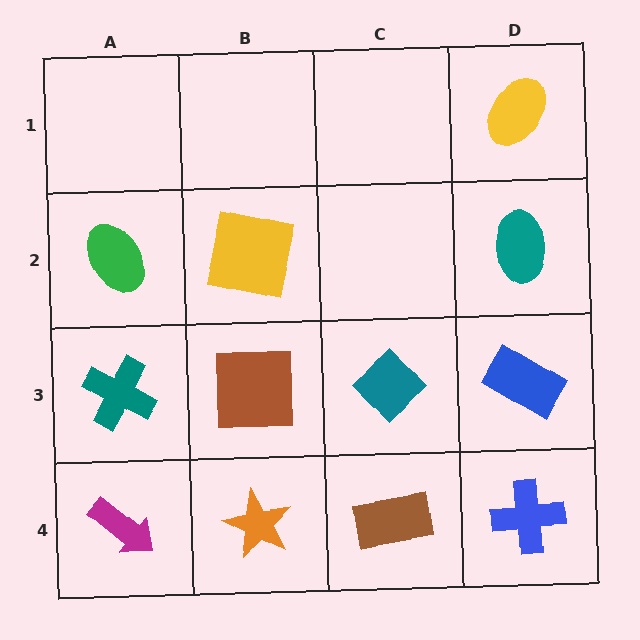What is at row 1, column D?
A yellow ellipse.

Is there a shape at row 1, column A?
No, that cell is empty.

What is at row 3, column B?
A brown square.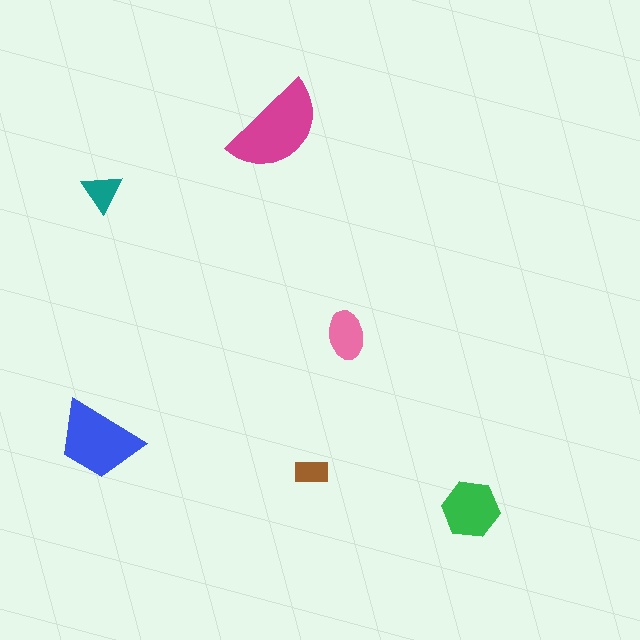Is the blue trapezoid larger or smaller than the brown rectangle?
Larger.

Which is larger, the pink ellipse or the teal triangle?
The pink ellipse.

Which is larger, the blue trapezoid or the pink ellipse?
The blue trapezoid.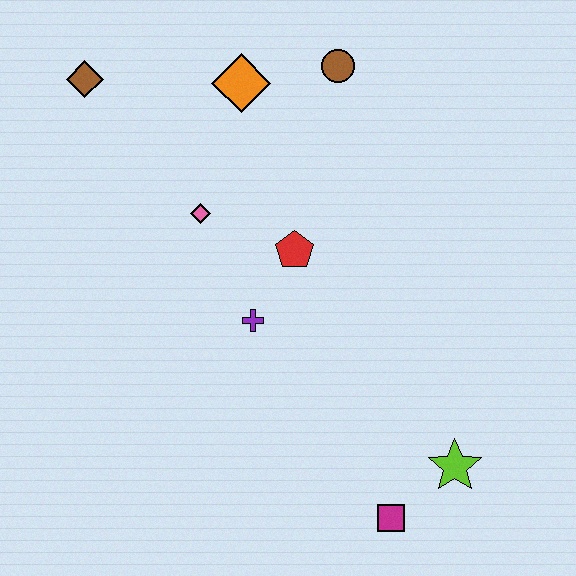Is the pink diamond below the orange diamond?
Yes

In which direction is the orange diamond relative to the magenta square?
The orange diamond is above the magenta square.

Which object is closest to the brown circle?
The orange diamond is closest to the brown circle.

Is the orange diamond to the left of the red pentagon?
Yes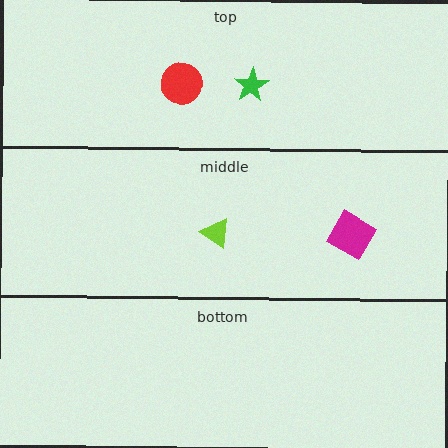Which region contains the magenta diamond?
The middle region.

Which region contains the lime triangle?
The middle region.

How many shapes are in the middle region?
2.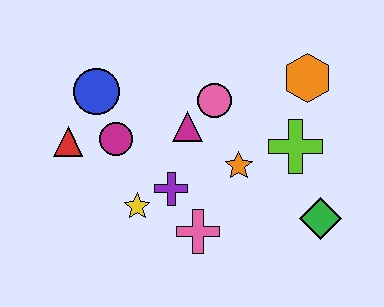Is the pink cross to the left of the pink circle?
Yes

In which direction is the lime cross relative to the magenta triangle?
The lime cross is to the right of the magenta triangle.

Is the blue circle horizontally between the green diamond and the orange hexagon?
No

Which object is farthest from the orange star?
The red triangle is farthest from the orange star.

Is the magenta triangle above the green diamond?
Yes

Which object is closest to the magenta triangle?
The pink circle is closest to the magenta triangle.